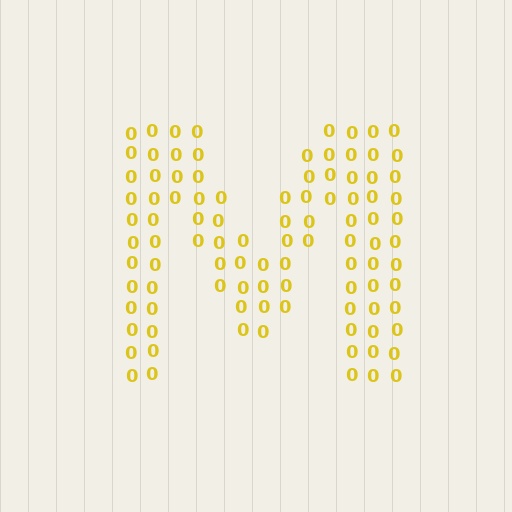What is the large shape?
The large shape is the letter M.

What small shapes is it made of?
It is made of small digit 0's.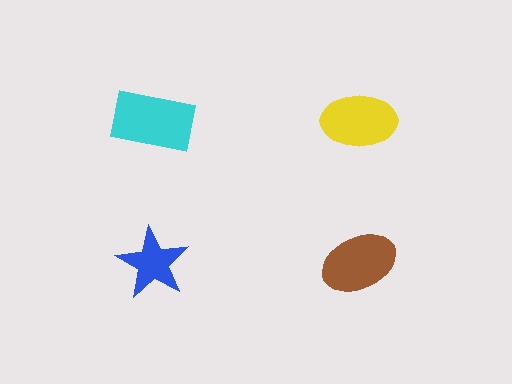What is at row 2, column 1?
A blue star.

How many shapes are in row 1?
2 shapes.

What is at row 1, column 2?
A yellow ellipse.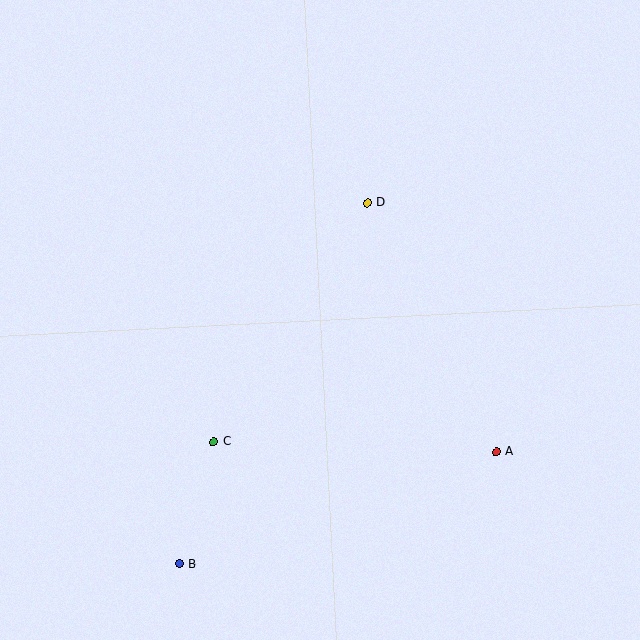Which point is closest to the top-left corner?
Point D is closest to the top-left corner.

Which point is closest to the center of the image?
Point D at (367, 203) is closest to the center.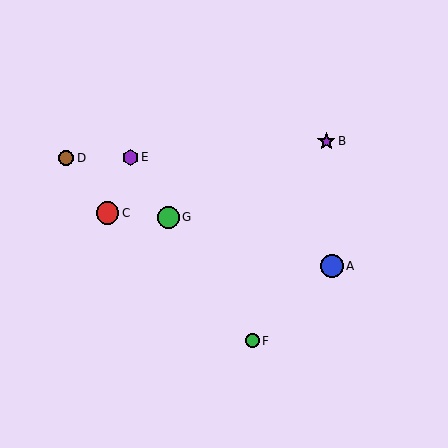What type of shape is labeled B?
Shape B is a purple star.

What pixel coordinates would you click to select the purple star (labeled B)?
Click at (326, 141) to select the purple star B.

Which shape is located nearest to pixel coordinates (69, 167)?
The brown circle (labeled D) at (66, 158) is nearest to that location.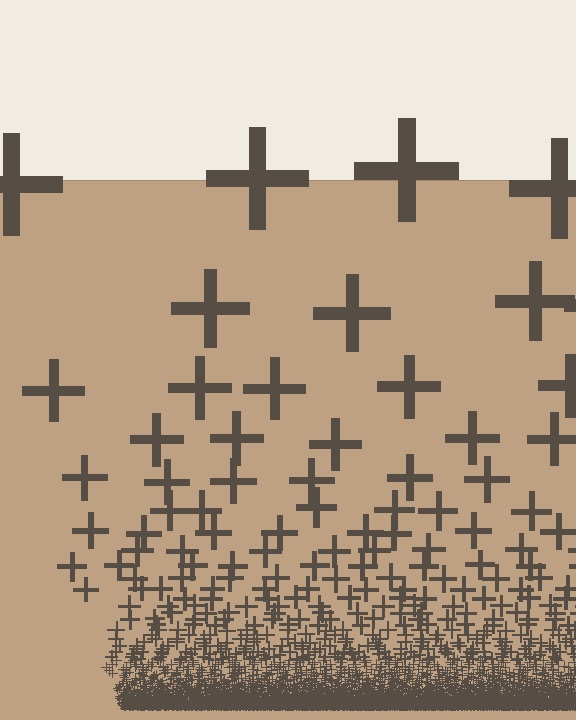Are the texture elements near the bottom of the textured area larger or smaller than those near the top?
Smaller. The gradient is inverted — elements near the bottom are smaller and denser.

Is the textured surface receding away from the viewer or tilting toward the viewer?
The surface appears to tilt toward the viewer. Texture elements get larger and sparser toward the top.